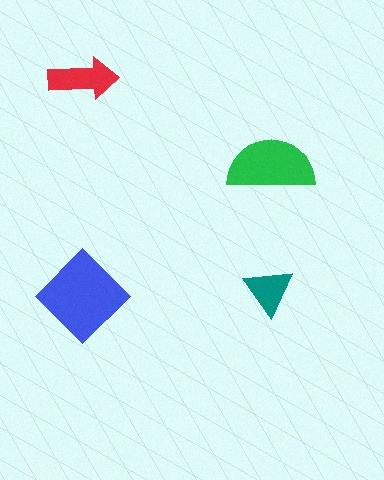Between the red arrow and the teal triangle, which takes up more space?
The red arrow.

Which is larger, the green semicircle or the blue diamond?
The blue diamond.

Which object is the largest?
The blue diamond.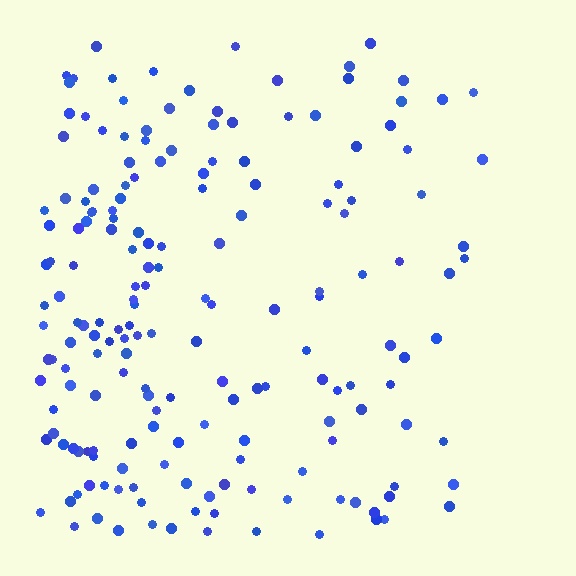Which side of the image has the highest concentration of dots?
The left.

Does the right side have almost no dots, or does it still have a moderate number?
Still a moderate number, just noticeably fewer than the left.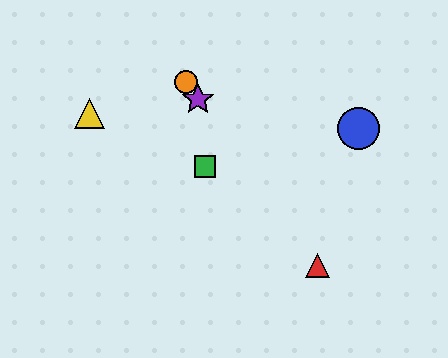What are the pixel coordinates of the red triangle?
The red triangle is at (317, 266).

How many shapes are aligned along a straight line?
3 shapes (the red triangle, the purple star, the orange circle) are aligned along a straight line.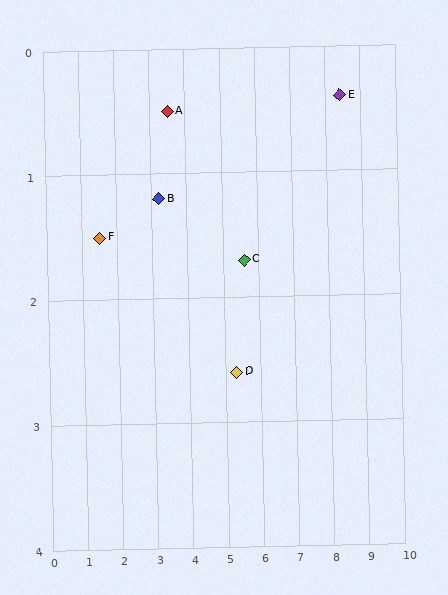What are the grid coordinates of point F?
Point F is at approximately (1.5, 1.5).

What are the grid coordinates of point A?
Point A is at approximately (3.5, 0.5).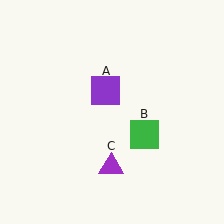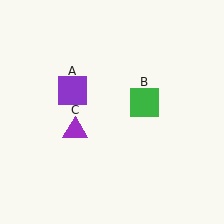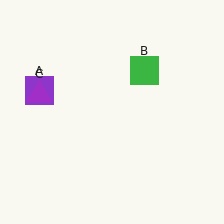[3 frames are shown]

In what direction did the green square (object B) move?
The green square (object B) moved up.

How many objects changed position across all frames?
3 objects changed position: purple square (object A), green square (object B), purple triangle (object C).